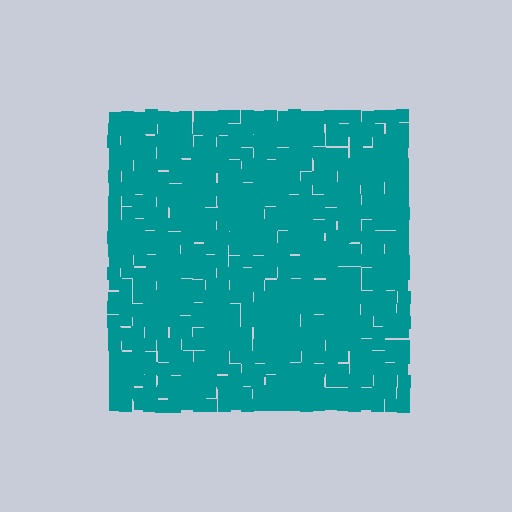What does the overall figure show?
The overall figure shows a square.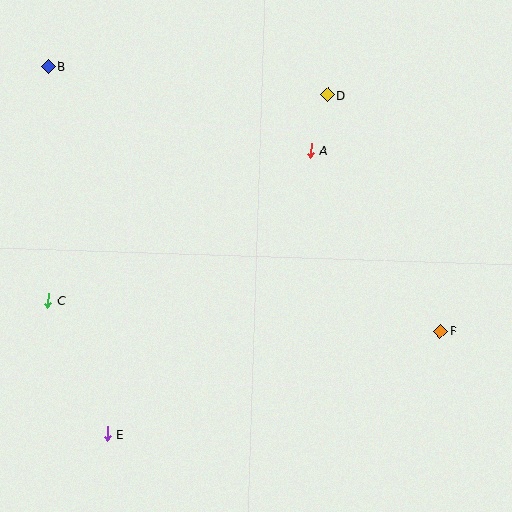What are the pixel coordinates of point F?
Point F is at (440, 331).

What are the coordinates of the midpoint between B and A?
The midpoint between B and A is at (180, 108).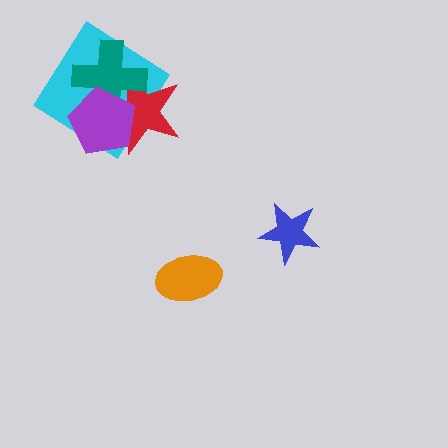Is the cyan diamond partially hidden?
Yes, it is partially covered by another shape.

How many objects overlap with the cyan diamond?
3 objects overlap with the cyan diamond.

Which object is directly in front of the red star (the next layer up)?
The teal cross is directly in front of the red star.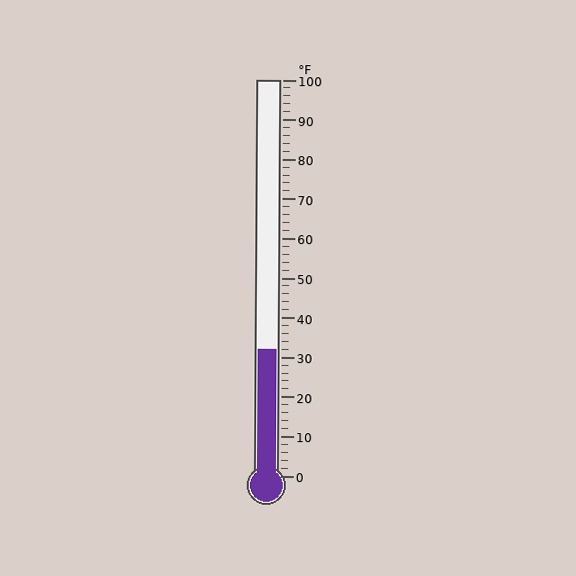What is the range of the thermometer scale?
The thermometer scale ranges from 0°F to 100°F.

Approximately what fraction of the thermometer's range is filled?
The thermometer is filled to approximately 30% of its range.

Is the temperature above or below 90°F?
The temperature is below 90°F.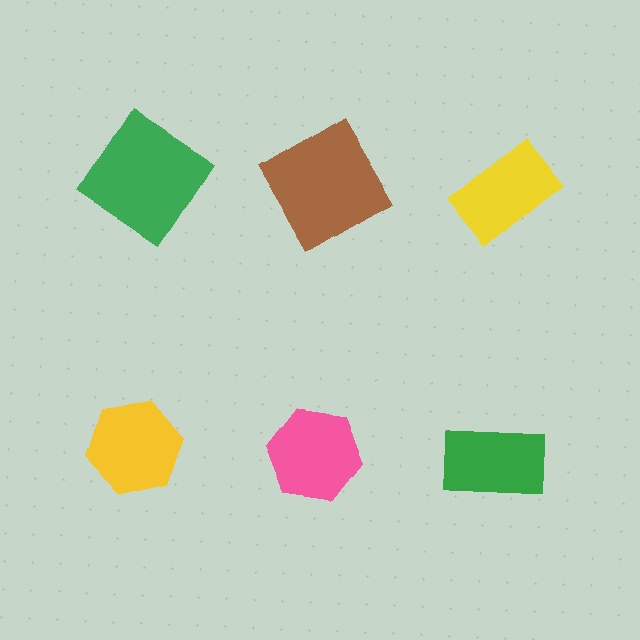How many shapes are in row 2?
3 shapes.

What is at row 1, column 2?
A brown diamond.